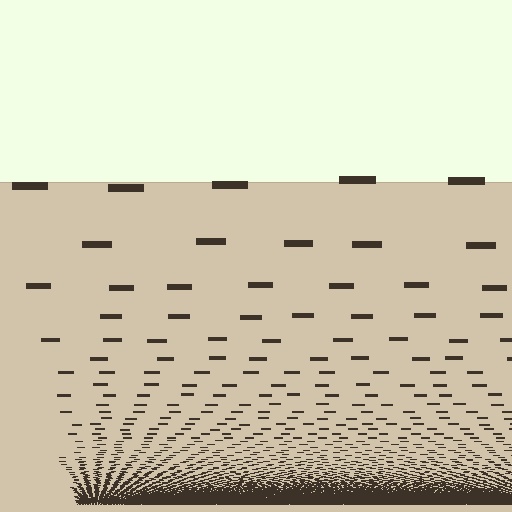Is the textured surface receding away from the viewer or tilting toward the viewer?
The surface appears to tilt toward the viewer. Texture elements get larger and sparser toward the top.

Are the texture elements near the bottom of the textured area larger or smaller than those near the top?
Smaller. The gradient is inverted — elements near the bottom are smaller and denser.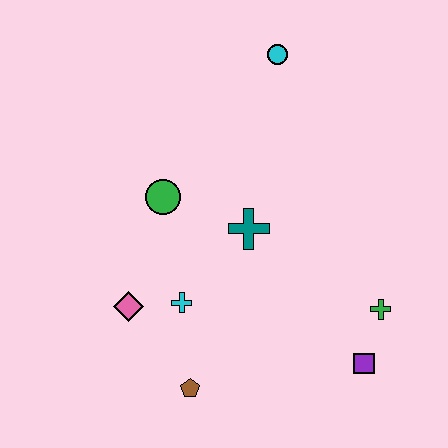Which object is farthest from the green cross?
The cyan circle is farthest from the green cross.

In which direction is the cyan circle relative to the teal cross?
The cyan circle is above the teal cross.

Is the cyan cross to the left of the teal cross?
Yes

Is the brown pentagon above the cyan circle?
No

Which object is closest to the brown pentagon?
The cyan cross is closest to the brown pentagon.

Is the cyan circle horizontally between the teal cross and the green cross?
Yes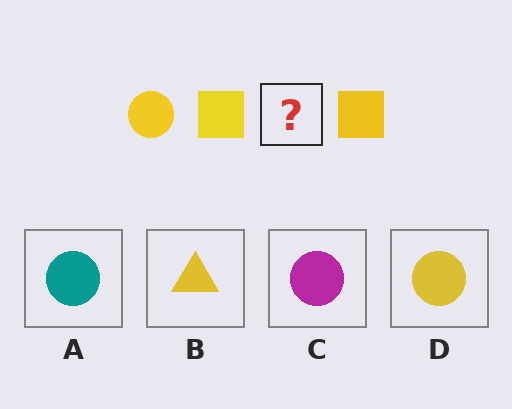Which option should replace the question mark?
Option D.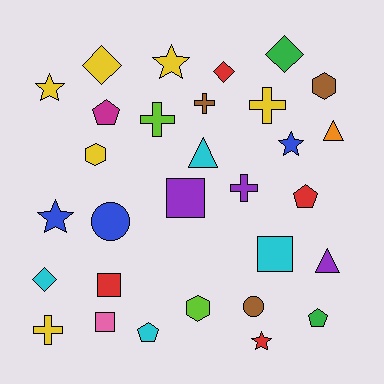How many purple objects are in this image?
There are 3 purple objects.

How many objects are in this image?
There are 30 objects.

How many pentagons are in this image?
There are 4 pentagons.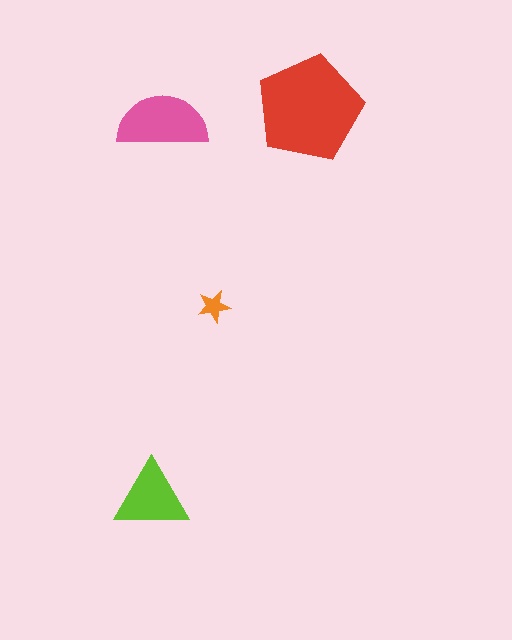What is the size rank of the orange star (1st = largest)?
4th.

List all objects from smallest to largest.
The orange star, the lime triangle, the pink semicircle, the red pentagon.